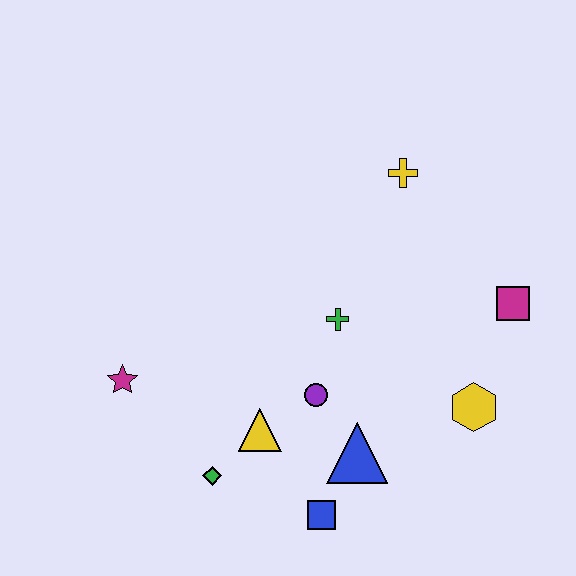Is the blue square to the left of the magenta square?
Yes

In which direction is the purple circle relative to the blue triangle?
The purple circle is above the blue triangle.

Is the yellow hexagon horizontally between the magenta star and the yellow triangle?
No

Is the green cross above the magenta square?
No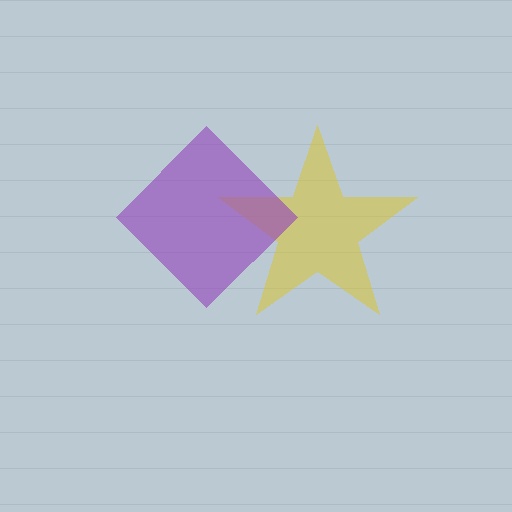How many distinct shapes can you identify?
There are 2 distinct shapes: a yellow star, a purple diamond.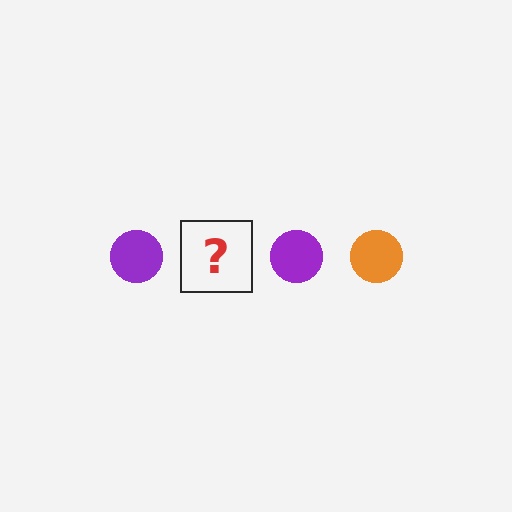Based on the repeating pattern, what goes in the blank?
The blank should be an orange circle.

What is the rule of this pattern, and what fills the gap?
The rule is that the pattern cycles through purple, orange circles. The gap should be filled with an orange circle.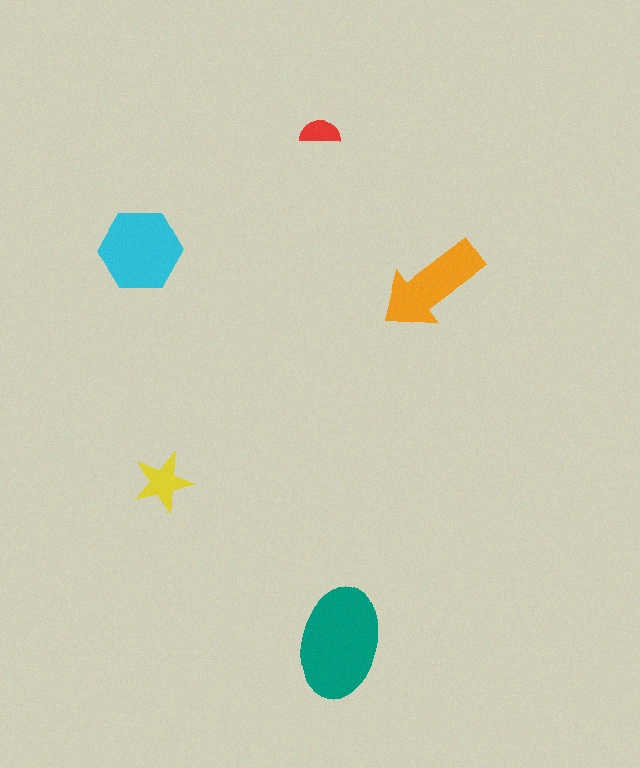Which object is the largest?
The teal ellipse.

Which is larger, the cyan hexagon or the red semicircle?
The cyan hexagon.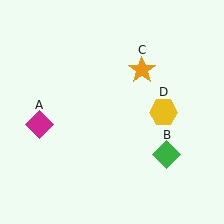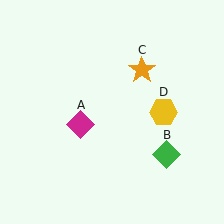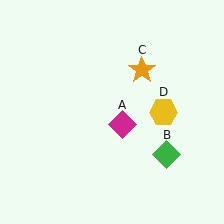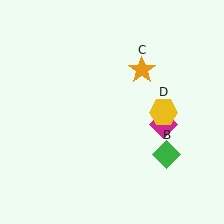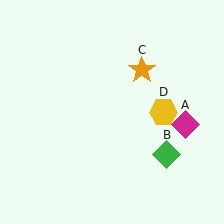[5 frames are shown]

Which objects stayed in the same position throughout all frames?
Green diamond (object B) and orange star (object C) and yellow hexagon (object D) remained stationary.